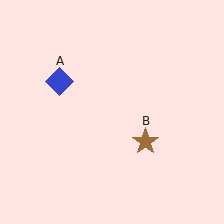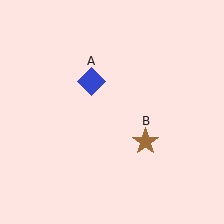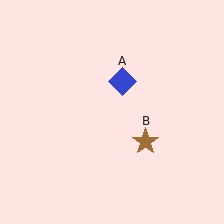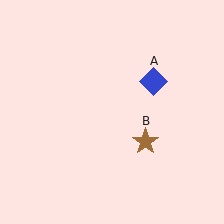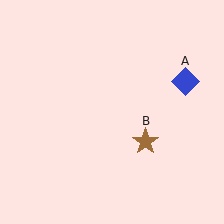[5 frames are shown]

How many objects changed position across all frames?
1 object changed position: blue diamond (object A).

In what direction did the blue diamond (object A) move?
The blue diamond (object A) moved right.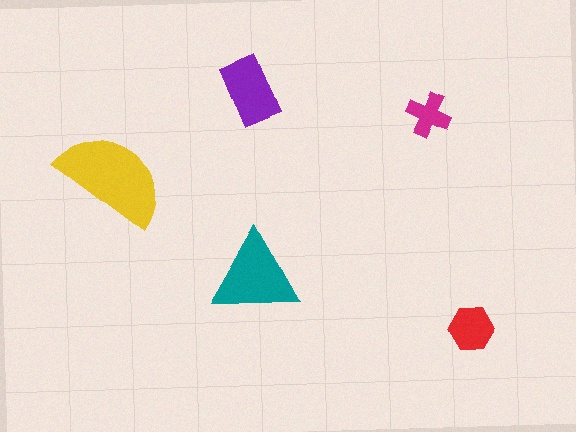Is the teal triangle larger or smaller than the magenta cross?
Larger.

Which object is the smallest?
The magenta cross.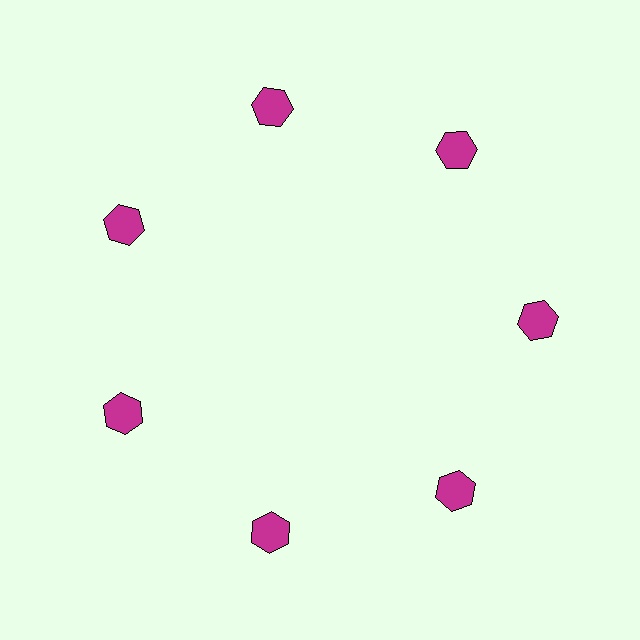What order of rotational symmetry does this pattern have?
This pattern has 7-fold rotational symmetry.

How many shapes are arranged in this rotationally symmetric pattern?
There are 7 shapes, arranged in 7 groups of 1.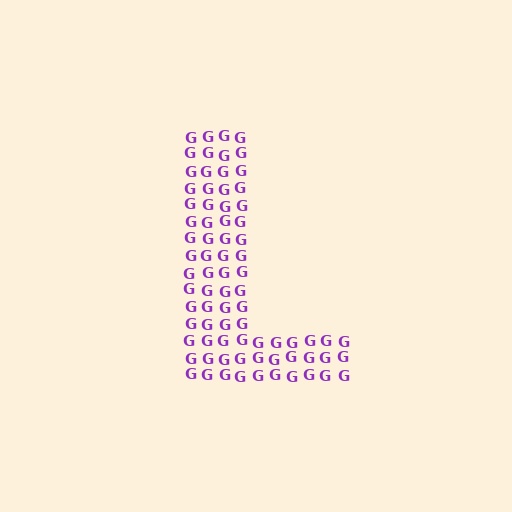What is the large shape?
The large shape is the letter L.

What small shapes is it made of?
It is made of small letter G's.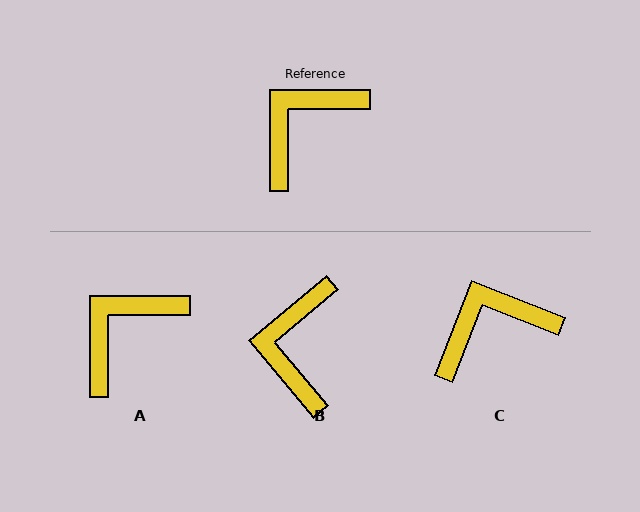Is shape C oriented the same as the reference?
No, it is off by about 21 degrees.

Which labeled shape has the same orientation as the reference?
A.